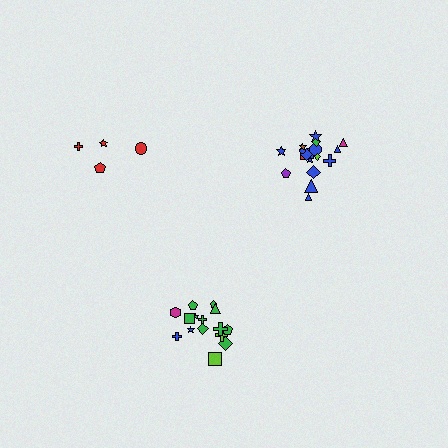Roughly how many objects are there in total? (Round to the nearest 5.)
Roughly 35 objects in total.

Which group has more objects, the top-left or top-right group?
The top-right group.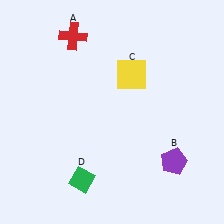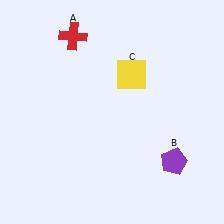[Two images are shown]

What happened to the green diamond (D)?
The green diamond (D) was removed in Image 2. It was in the bottom-left area of Image 1.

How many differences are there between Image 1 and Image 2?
There is 1 difference between the two images.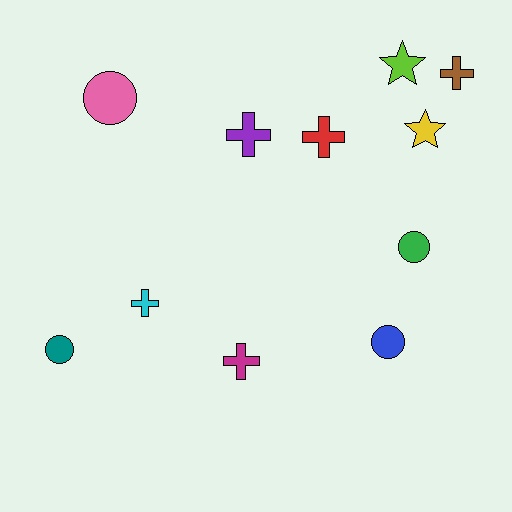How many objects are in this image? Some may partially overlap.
There are 11 objects.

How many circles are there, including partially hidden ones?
There are 4 circles.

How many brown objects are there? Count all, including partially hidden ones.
There is 1 brown object.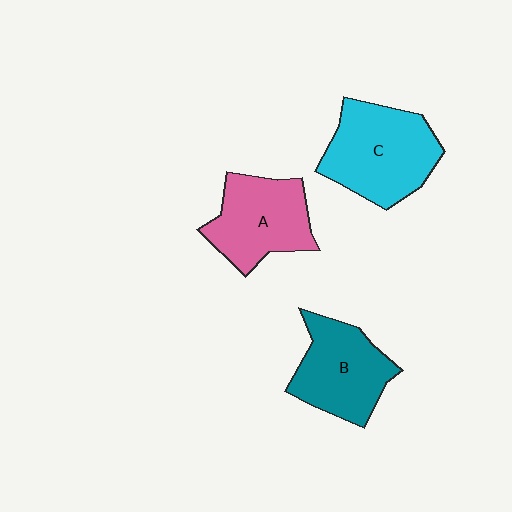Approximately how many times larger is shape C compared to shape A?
Approximately 1.2 times.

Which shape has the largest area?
Shape C (cyan).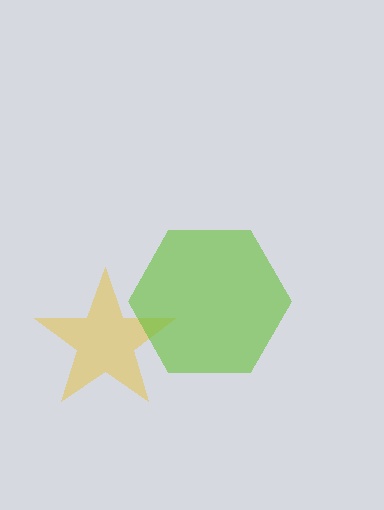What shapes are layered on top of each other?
The layered shapes are: a yellow star, a lime hexagon.